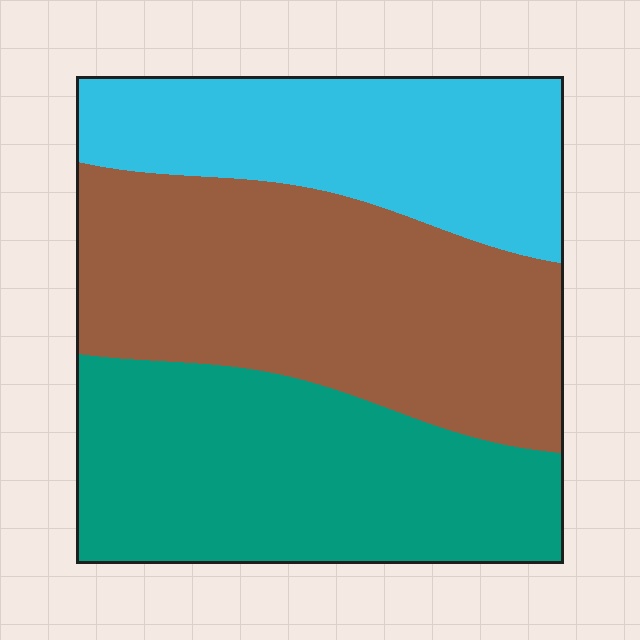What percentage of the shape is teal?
Teal covers 35% of the shape.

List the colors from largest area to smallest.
From largest to smallest: brown, teal, cyan.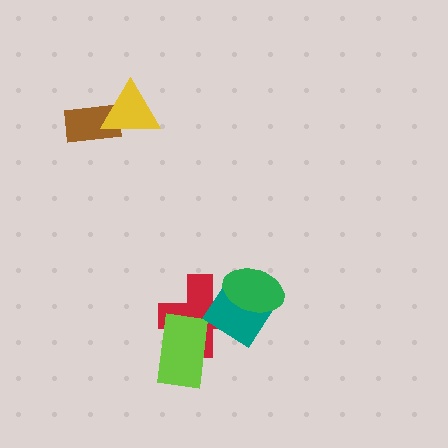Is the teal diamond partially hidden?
Yes, it is partially covered by another shape.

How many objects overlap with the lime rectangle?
1 object overlaps with the lime rectangle.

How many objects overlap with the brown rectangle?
1 object overlaps with the brown rectangle.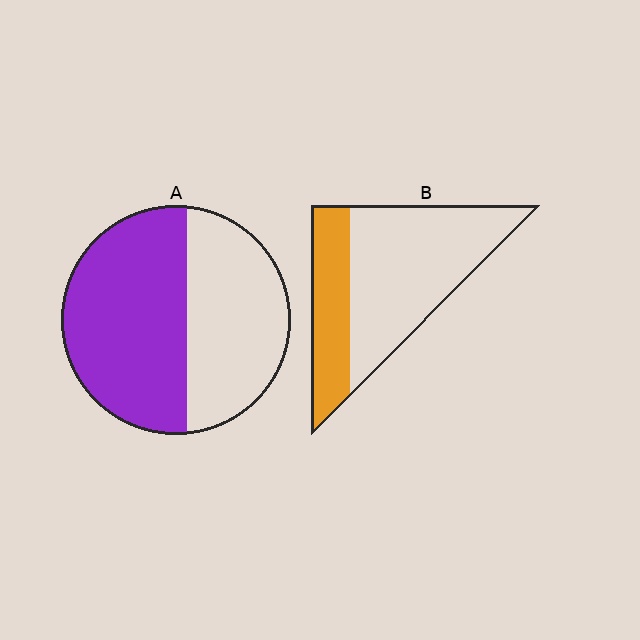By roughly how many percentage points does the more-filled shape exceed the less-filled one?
By roughly 25 percentage points (A over B).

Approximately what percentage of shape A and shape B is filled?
A is approximately 55% and B is approximately 30%.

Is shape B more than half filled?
No.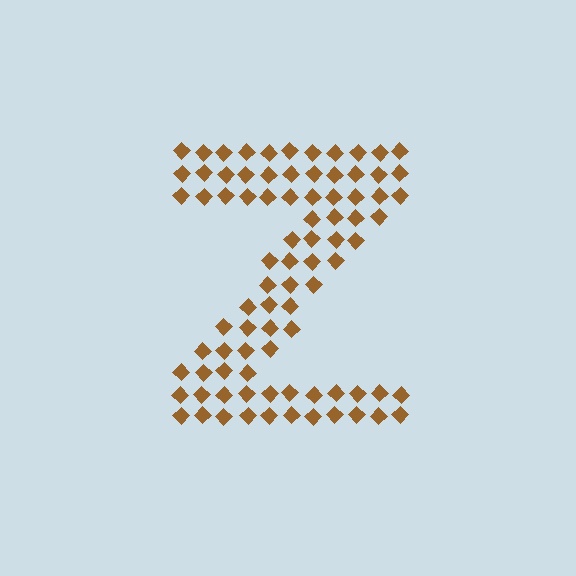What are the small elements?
The small elements are diamonds.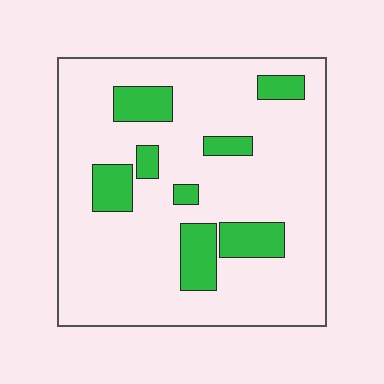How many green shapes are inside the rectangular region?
8.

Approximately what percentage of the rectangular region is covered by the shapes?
Approximately 15%.